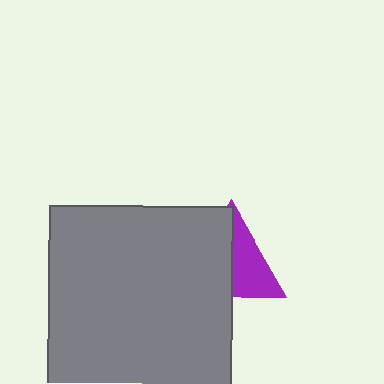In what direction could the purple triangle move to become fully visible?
The purple triangle could move right. That would shift it out from behind the gray square entirely.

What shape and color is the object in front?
The object in front is a gray square.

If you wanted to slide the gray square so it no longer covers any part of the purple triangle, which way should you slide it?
Slide it left — that is the most direct way to separate the two shapes.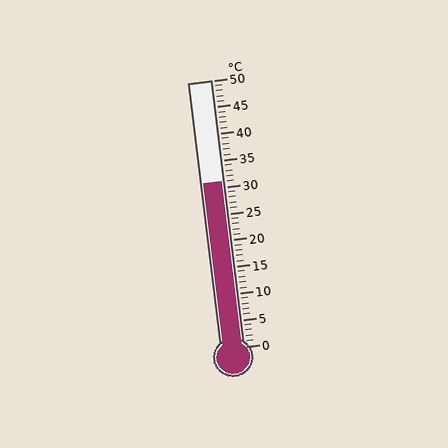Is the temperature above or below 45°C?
The temperature is below 45°C.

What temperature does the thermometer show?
The thermometer shows approximately 31°C.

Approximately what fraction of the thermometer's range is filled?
The thermometer is filled to approximately 60% of its range.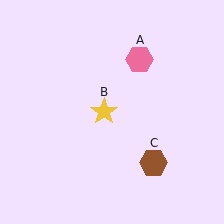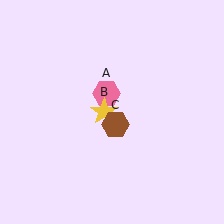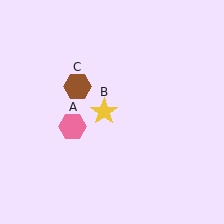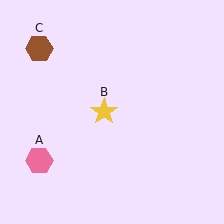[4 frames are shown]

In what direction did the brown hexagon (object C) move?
The brown hexagon (object C) moved up and to the left.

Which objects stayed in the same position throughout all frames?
Yellow star (object B) remained stationary.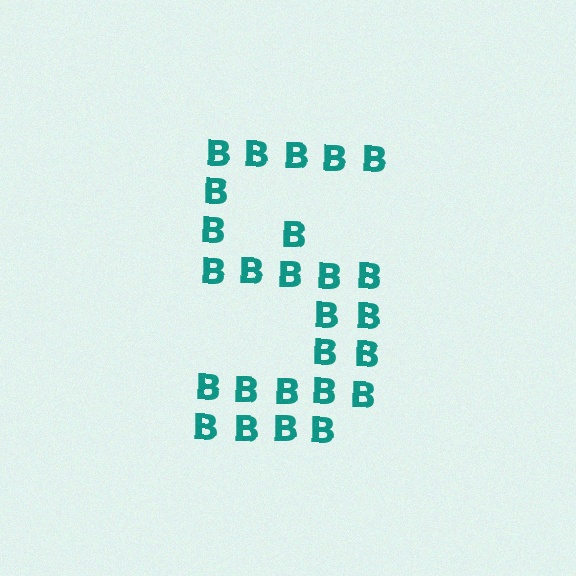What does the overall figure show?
The overall figure shows the digit 5.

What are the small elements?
The small elements are letter B's.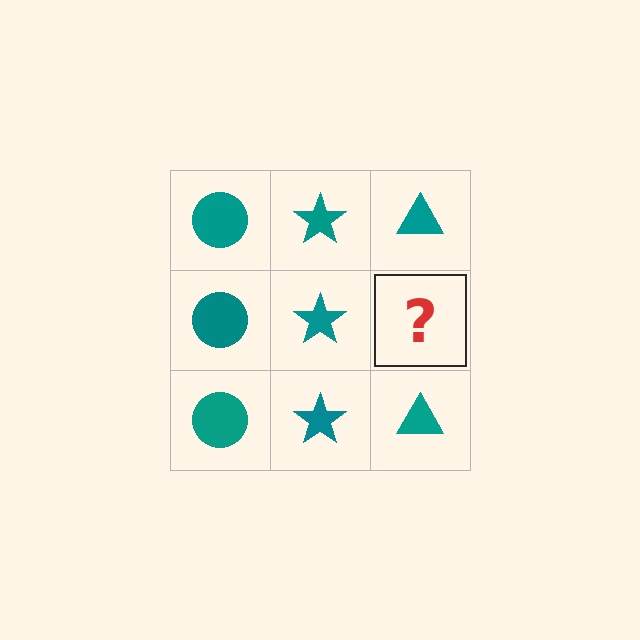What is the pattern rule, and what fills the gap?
The rule is that each column has a consistent shape. The gap should be filled with a teal triangle.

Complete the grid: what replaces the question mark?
The question mark should be replaced with a teal triangle.